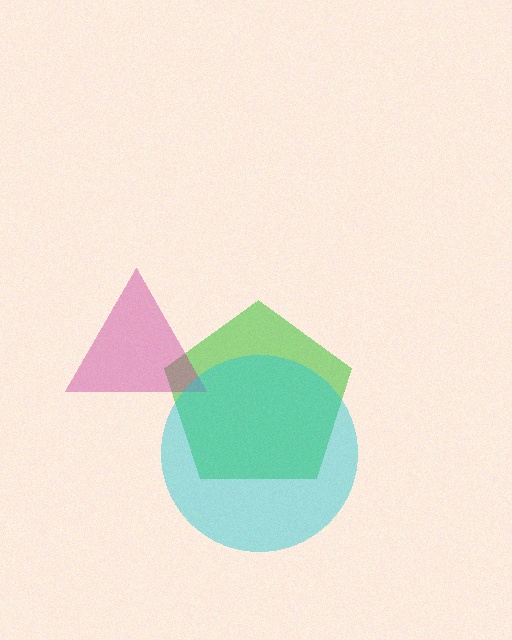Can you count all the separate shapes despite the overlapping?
Yes, there are 3 separate shapes.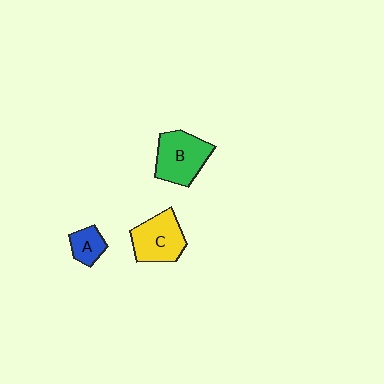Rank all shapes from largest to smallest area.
From largest to smallest: B (green), C (yellow), A (blue).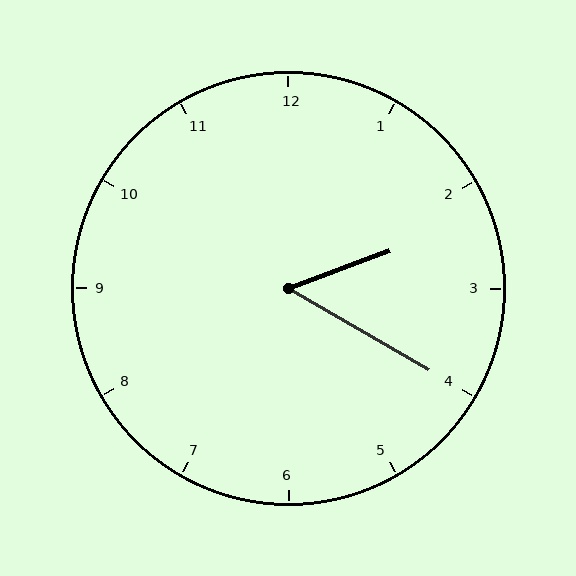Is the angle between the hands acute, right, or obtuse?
It is acute.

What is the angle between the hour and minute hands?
Approximately 50 degrees.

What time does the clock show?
2:20.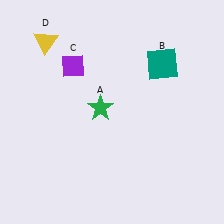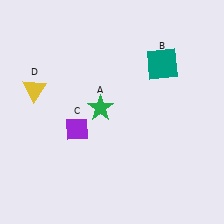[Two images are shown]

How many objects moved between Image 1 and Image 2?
2 objects moved between the two images.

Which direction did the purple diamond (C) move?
The purple diamond (C) moved down.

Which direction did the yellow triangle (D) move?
The yellow triangle (D) moved down.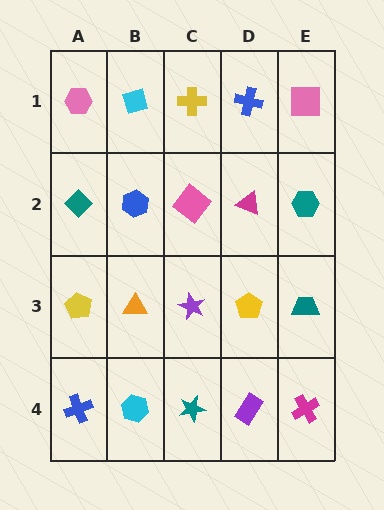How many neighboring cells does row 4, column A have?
2.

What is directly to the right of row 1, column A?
A cyan square.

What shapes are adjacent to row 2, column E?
A pink square (row 1, column E), a teal trapezoid (row 3, column E), a magenta triangle (row 2, column D).